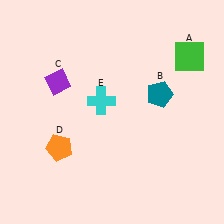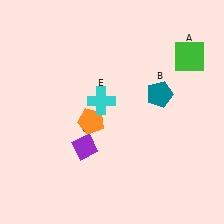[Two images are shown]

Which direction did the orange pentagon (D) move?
The orange pentagon (D) moved right.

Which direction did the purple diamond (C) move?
The purple diamond (C) moved down.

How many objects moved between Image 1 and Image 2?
2 objects moved between the two images.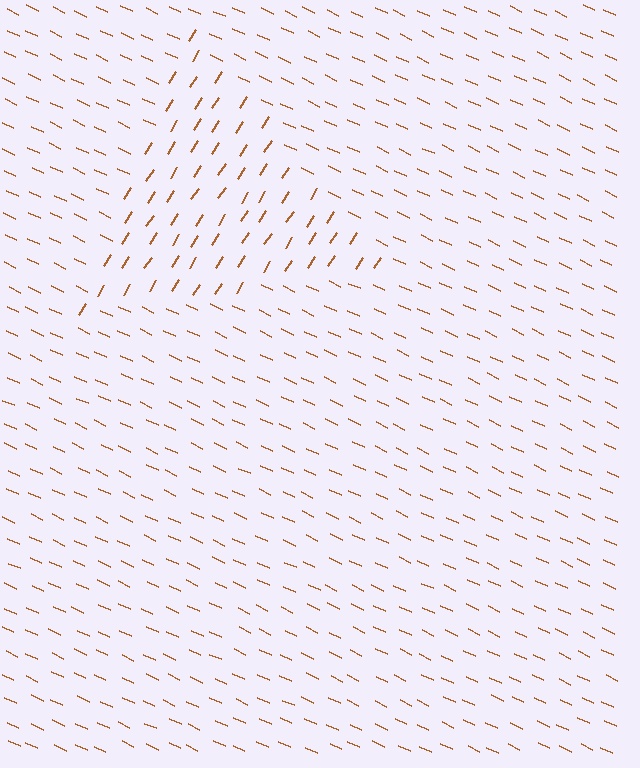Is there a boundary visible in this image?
Yes, there is a texture boundary formed by a change in line orientation.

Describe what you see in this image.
The image is filled with small brown line segments. A triangle region in the image has lines oriented differently from the surrounding lines, creating a visible texture boundary.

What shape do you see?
I see a triangle.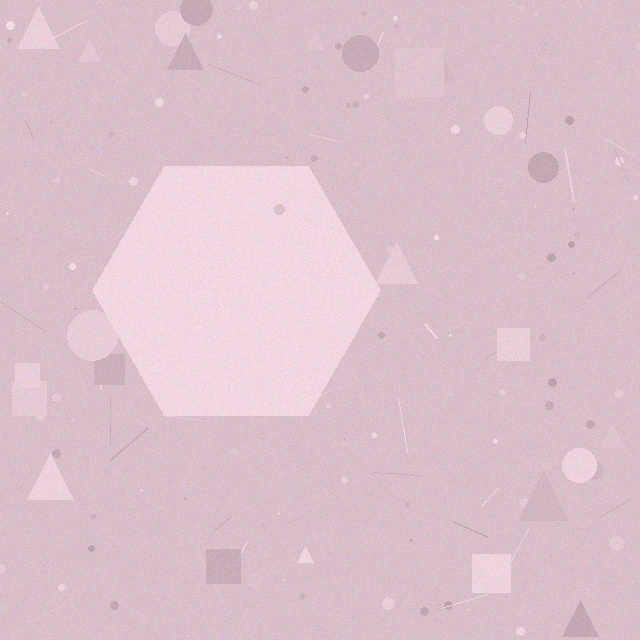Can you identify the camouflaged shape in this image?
The camouflaged shape is a hexagon.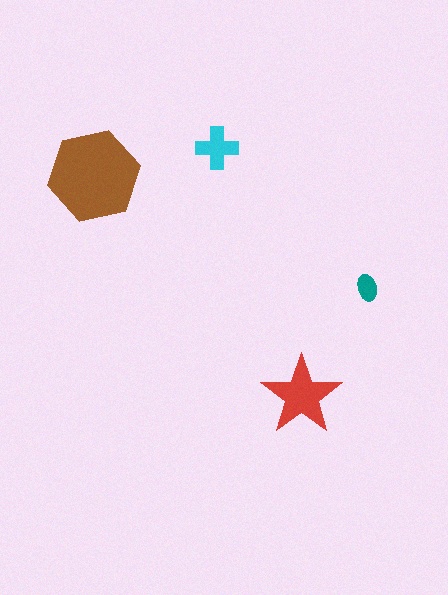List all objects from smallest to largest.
The teal ellipse, the cyan cross, the red star, the brown hexagon.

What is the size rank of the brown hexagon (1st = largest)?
1st.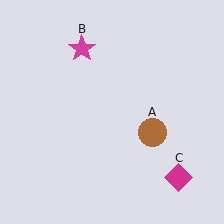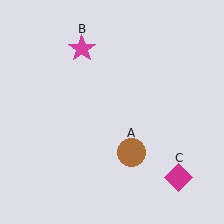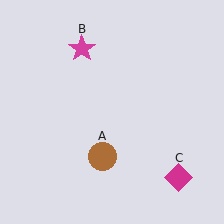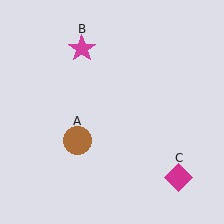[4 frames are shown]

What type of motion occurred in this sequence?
The brown circle (object A) rotated clockwise around the center of the scene.